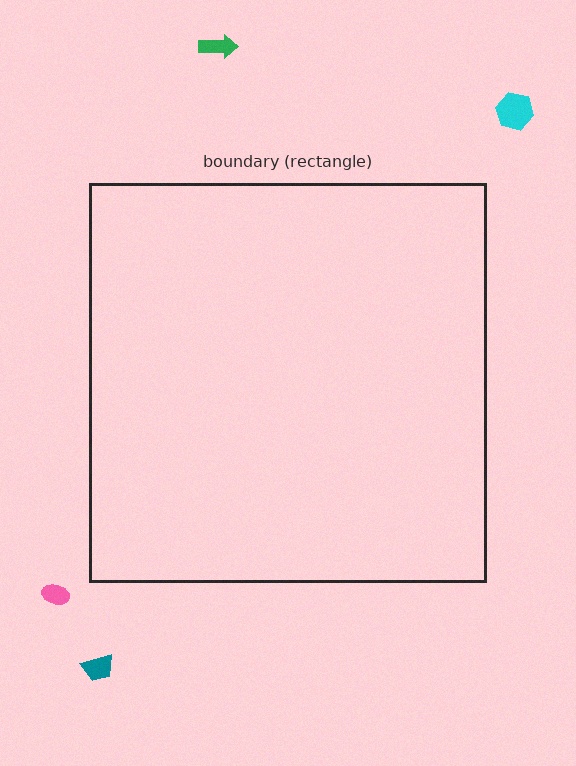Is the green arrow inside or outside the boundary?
Outside.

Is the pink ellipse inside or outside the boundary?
Outside.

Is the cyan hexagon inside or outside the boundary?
Outside.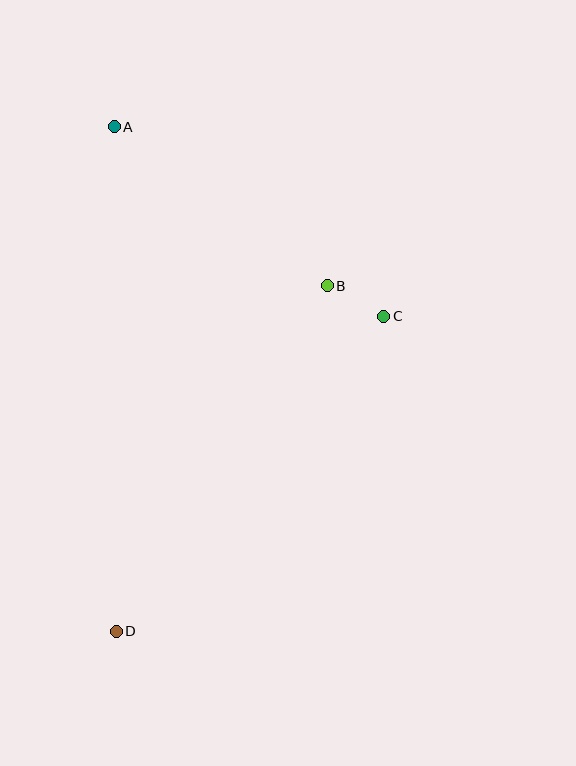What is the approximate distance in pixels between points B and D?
The distance between B and D is approximately 405 pixels.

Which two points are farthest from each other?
Points A and D are farthest from each other.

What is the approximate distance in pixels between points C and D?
The distance between C and D is approximately 413 pixels.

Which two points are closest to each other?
Points B and C are closest to each other.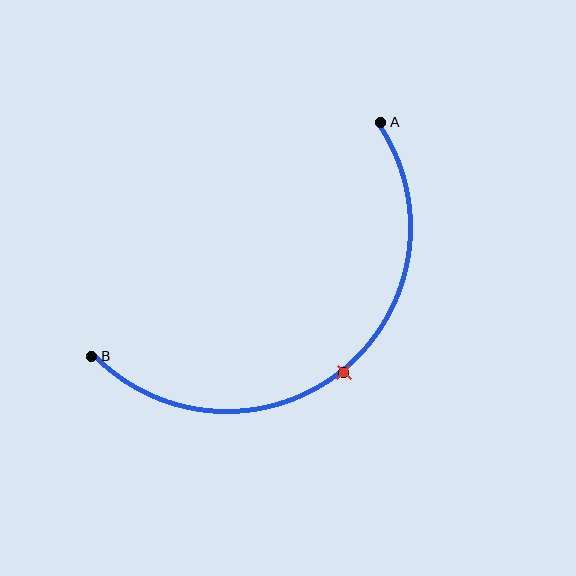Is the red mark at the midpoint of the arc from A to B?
Yes. The red mark lies on the arc at equal arc-length from both A and B — it is the arc midpoint.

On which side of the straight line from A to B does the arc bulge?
The arc bulges below and to the right of the straight line connecting A and B.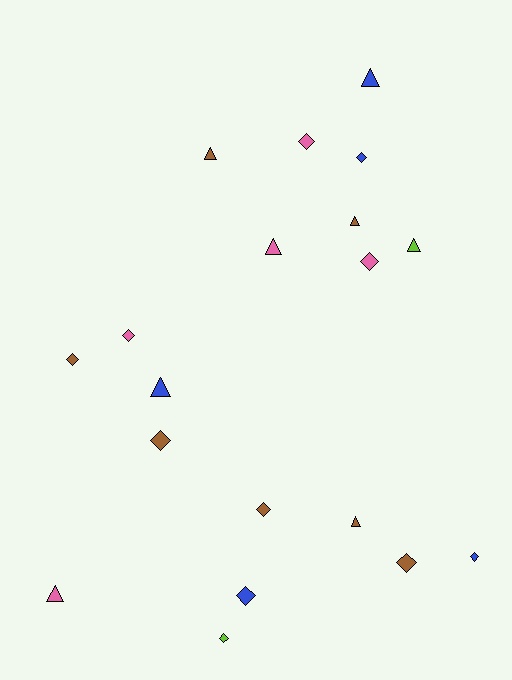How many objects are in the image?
There are 19 objects.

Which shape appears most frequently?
Diamond, with 11 objects.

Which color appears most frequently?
Brown, with 7 objects.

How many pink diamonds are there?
There are 3 pink diamonds.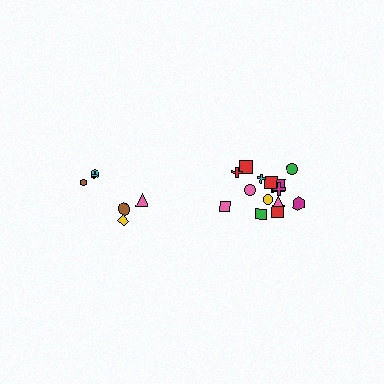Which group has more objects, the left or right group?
The right group.